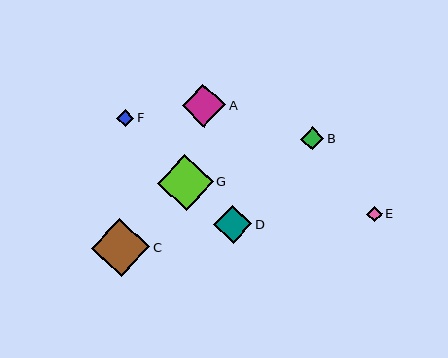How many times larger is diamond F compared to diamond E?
Diamond F is approximately 1.1 times the size of diamond E.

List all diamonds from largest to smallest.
From largest to smallest: C, G, A, D, B, F, E.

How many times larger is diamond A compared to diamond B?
Diamond A is approximately 1.9 times the size of diamond B.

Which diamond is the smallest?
Diamond E is the smallest with a size of approximately 16 pixels.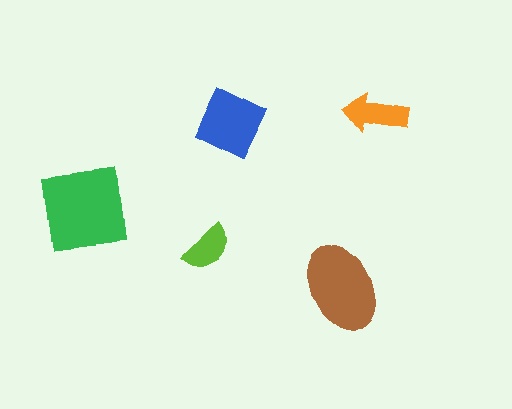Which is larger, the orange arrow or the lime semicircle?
The orange arrow.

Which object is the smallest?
The lime semicircle.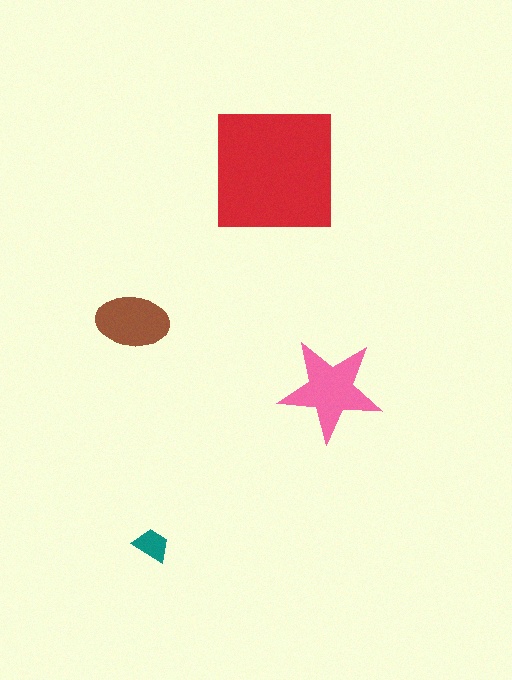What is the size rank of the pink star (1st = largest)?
2nd.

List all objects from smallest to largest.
The teal trapezoid, the brown ellipse, the pink star, the red square.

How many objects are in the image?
There are 4 objects in the image.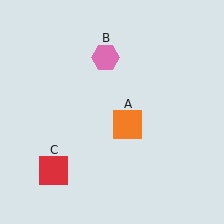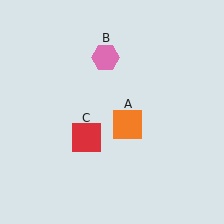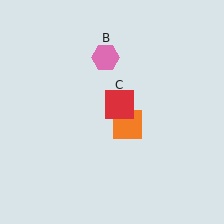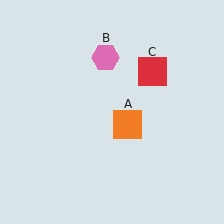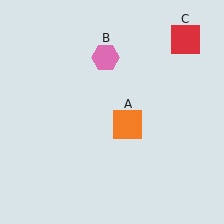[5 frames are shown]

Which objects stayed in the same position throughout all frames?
Orange square (object A) and pink hexagon (object B) remained stationary.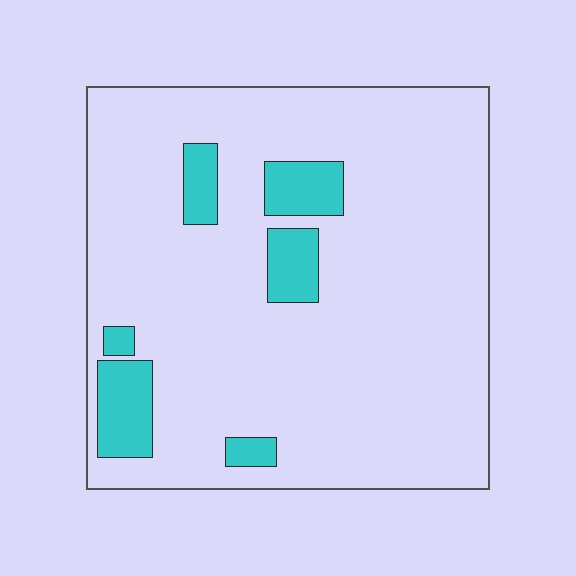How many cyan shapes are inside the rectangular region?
6.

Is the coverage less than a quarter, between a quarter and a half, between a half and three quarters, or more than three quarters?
Less than a quarter.